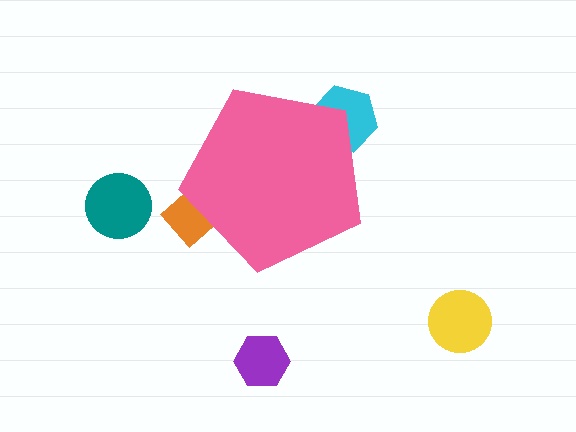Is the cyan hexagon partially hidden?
Yes, the cyan hexagon is partially hidden behind the pink pentagon.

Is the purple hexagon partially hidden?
No, the purple hexagon is fully visible.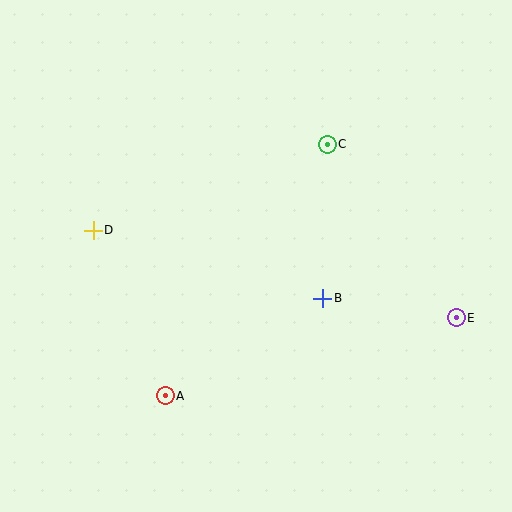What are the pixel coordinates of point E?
Point E is at (456, 318).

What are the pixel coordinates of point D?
Point D is at (93, 230).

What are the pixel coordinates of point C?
Point C is at (327, 144).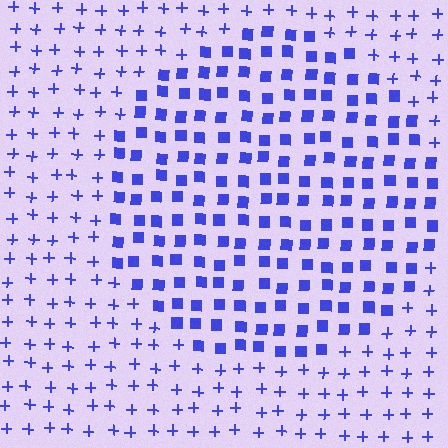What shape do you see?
I see a circle.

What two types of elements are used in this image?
The image uses squares inside the circle region and plus signs outside it.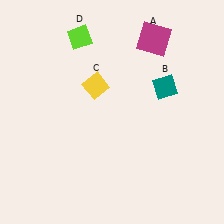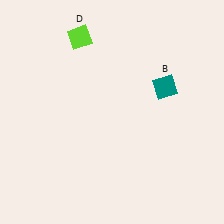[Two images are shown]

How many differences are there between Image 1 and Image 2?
There are 2 differences between the two images.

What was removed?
The magenta square (A), the yellow diamond (C) were removed in Image 2.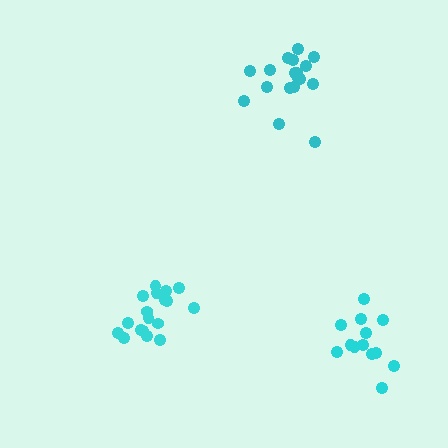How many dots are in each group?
Group 1: 18 dots, Group 2: 18 dots, Group 3: 13 dots (49 total).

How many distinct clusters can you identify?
There are 3 distinct clusters.